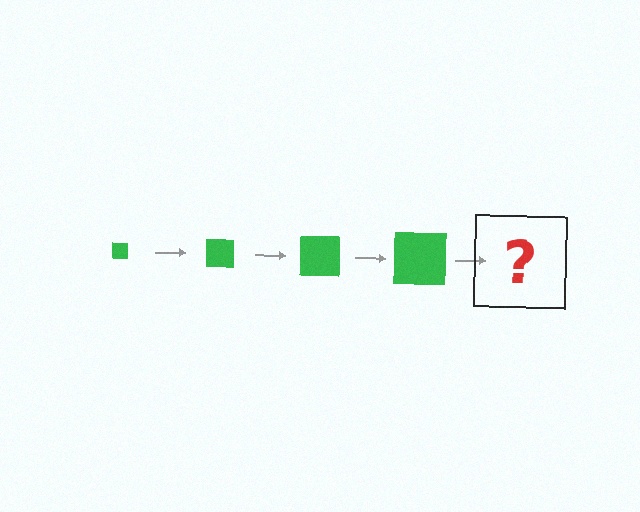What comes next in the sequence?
The next element should be a green square, larger than the previous one.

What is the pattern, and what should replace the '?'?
The pattern is that the square gets progressively larger each step. The '?' should be a green square, larger than the previous one.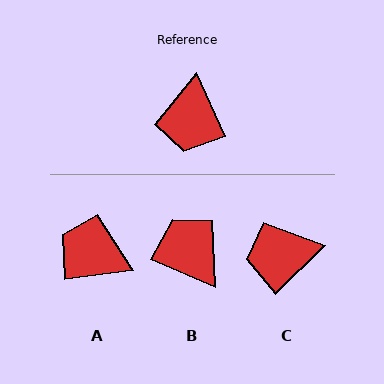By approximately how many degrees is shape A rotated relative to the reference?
Approximately 108 degrees clockwise.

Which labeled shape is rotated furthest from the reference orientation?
B, about 139 degrees away.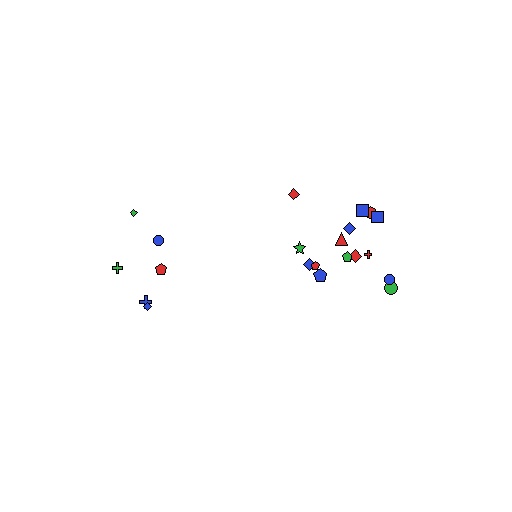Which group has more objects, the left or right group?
The right group.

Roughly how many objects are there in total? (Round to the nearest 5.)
Roughly 20 objects in total.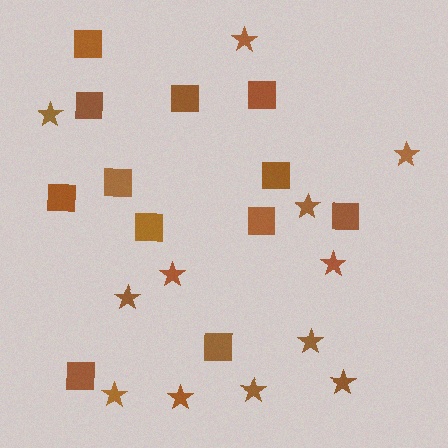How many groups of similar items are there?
There are 2 groups: one group of squares (12) and one group of stars (12).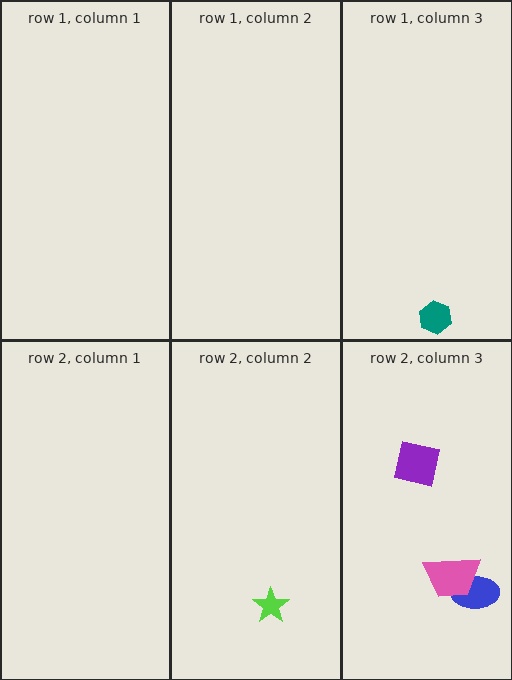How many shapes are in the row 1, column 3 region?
1.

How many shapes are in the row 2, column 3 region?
3.